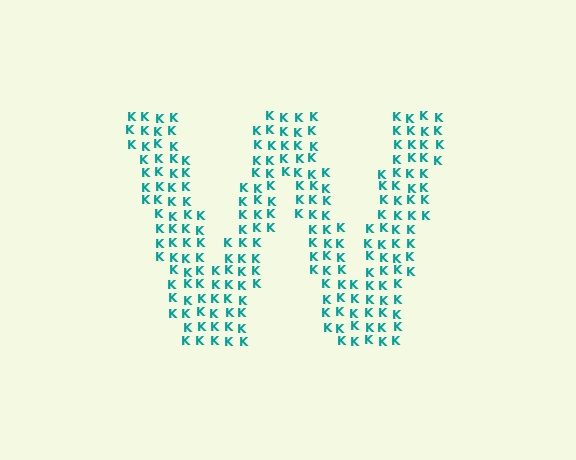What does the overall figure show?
The overall figure shows the letter W.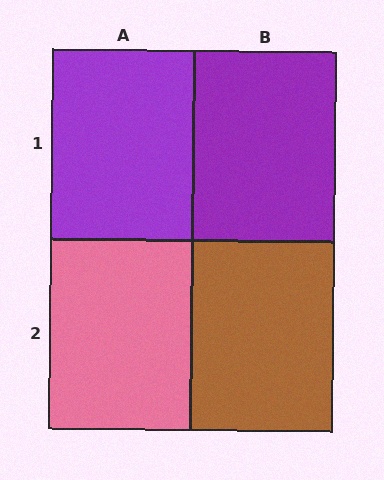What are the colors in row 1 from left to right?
Purple, purple.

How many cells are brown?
1 cell is brown.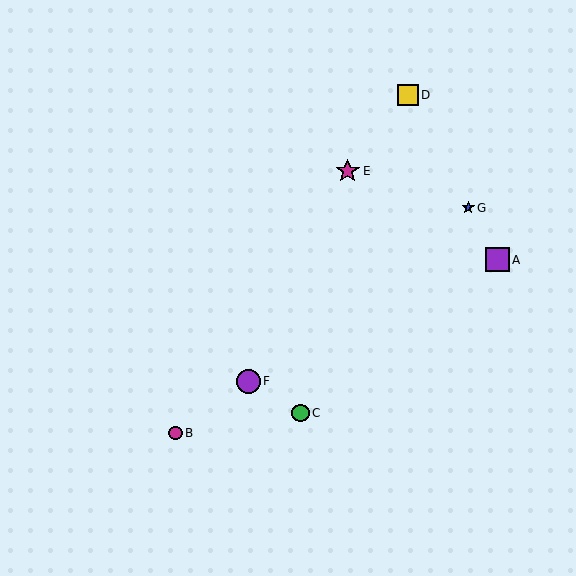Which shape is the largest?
The purple circle (labeled F) is the largest.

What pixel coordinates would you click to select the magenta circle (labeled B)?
Click at (175, 433) to select the magenta circle B.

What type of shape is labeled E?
Shape E is a magenta star.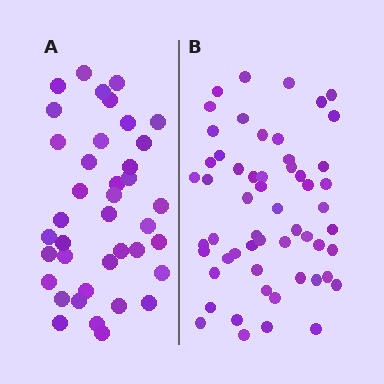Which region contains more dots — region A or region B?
Region B (the right region) has more dots.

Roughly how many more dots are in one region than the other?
Region B has approximately 15 more dots than region A.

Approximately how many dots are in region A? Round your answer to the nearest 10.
About 40 dots. (The exact count is 39, which rounds to 40.)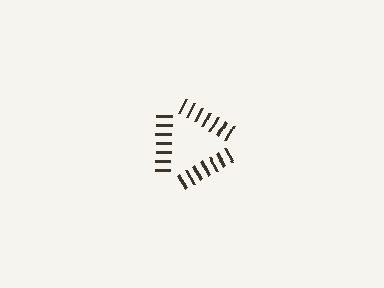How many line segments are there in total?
21 — 7 along each of the 3 edges.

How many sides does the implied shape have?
3 sides — the line-ends trace a triangle.